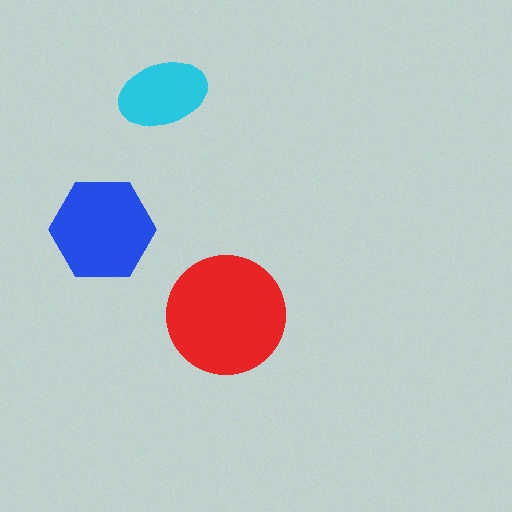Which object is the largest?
The red circle.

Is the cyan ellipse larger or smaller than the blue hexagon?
Smaller.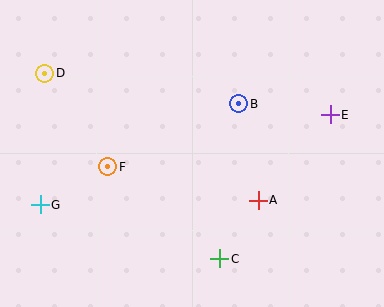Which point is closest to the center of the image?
Point B at (239, 104) is closest to the center.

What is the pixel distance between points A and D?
The distance between A and D is 248 pixels.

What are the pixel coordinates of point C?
Point C is at (219, 259).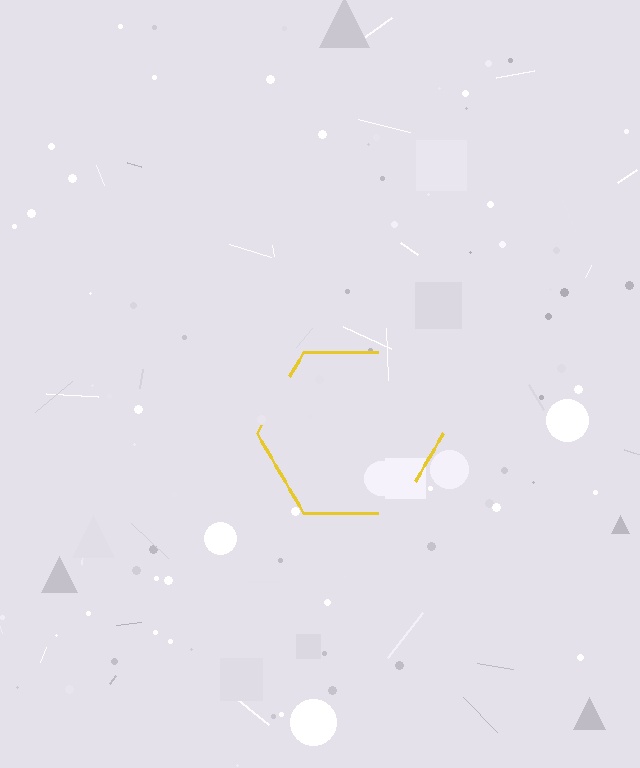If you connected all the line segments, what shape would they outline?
They would outline a hexagon.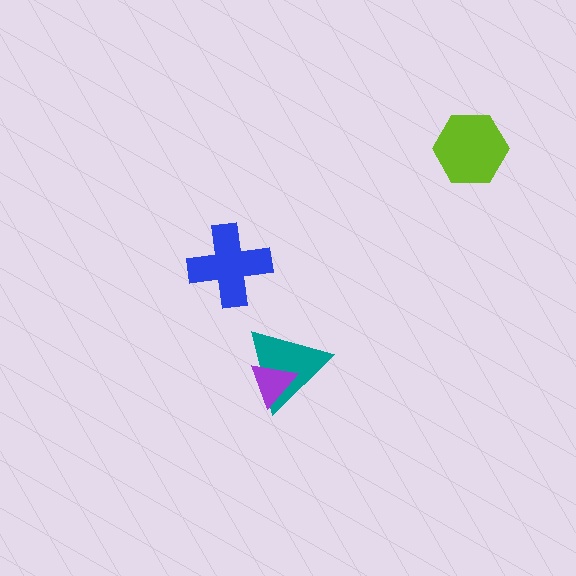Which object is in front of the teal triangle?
The purple triangle is in front of the teal triangle.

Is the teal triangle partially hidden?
Yes, it is partially covered by another shape.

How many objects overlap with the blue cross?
0 objects overlap with the blue cross.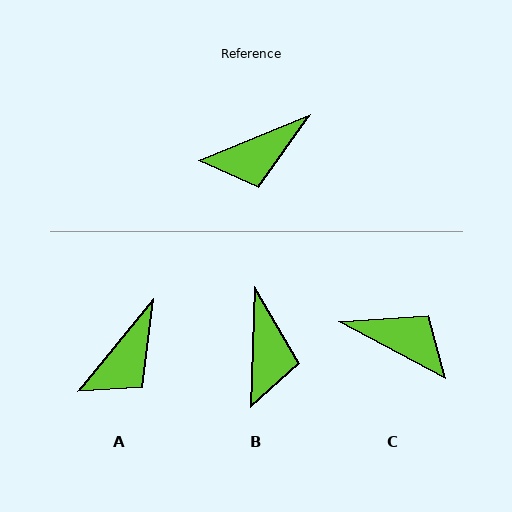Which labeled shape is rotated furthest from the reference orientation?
C, about 129 degrees away.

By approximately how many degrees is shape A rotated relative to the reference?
Approximately 28 degrees counter-clockwise.